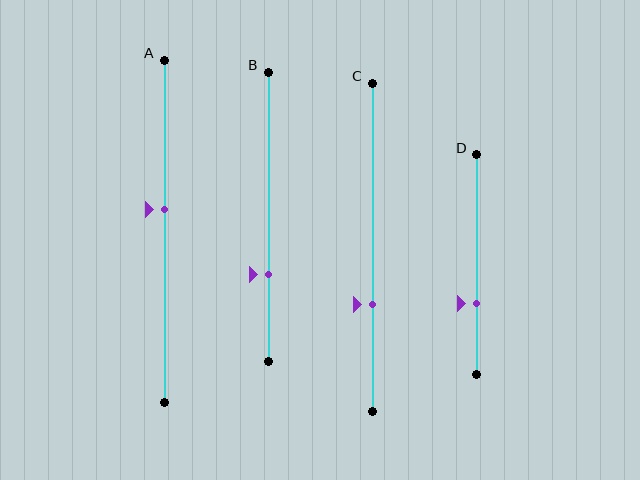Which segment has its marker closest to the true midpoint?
Segment A has its marker closest to the true midpoint.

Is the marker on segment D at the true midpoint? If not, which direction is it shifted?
No, the marker on segment D is shifted downward by about 18% of the segment length.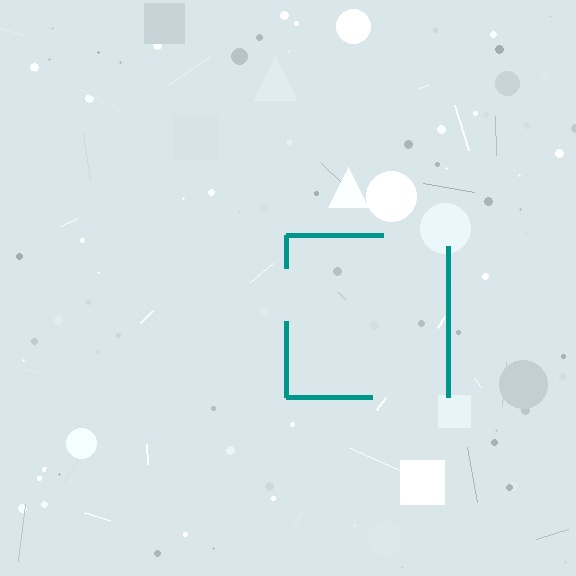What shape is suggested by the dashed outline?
The dashed outline suggests a square.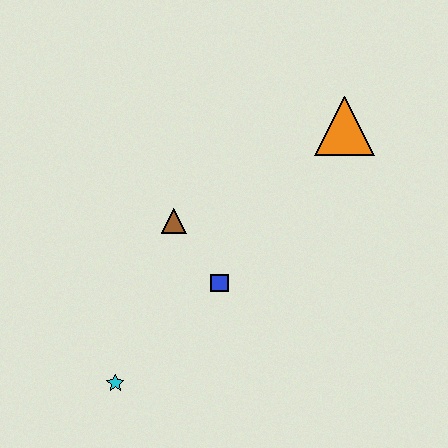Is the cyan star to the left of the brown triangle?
Yes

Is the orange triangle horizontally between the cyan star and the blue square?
No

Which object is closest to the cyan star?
The blue square is closest to the cyan star.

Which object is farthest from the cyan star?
The orange triangle is farthest from the cyan star.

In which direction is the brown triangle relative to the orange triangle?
The brown triangle is to the left of the orange triangle.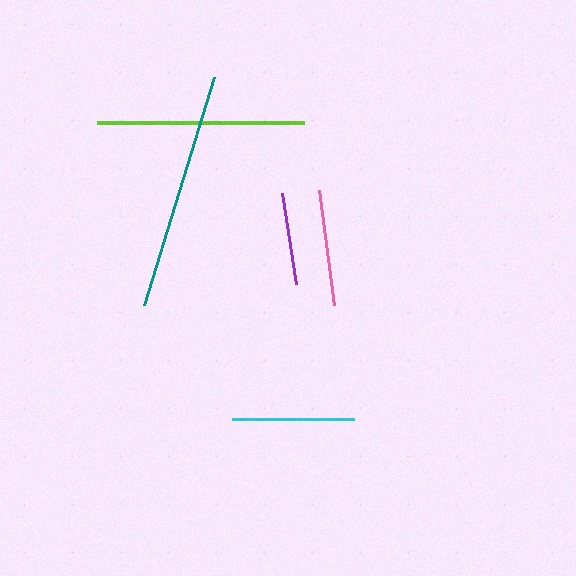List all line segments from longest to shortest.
From longest to shortest: teal, lime, cyan, pink, purple.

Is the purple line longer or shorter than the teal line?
The teal line is longer than the purple line.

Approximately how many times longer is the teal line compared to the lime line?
The teal line is approximately 1.1 times the length of the lime line.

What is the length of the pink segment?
The pink segment is approximately 115 pixels long.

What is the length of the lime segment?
The lime segment is approximately 208 pixels long.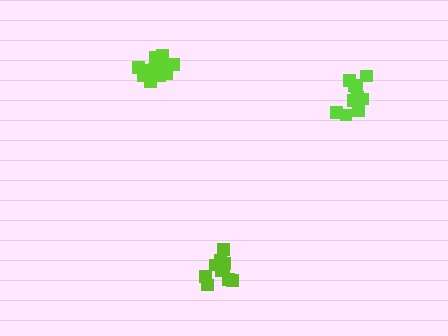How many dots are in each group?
Group 1: 10 dots, Group 2: 10 dots, Group 3: 14 dots (34 total).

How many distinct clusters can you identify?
There are 3 distinct clusters.